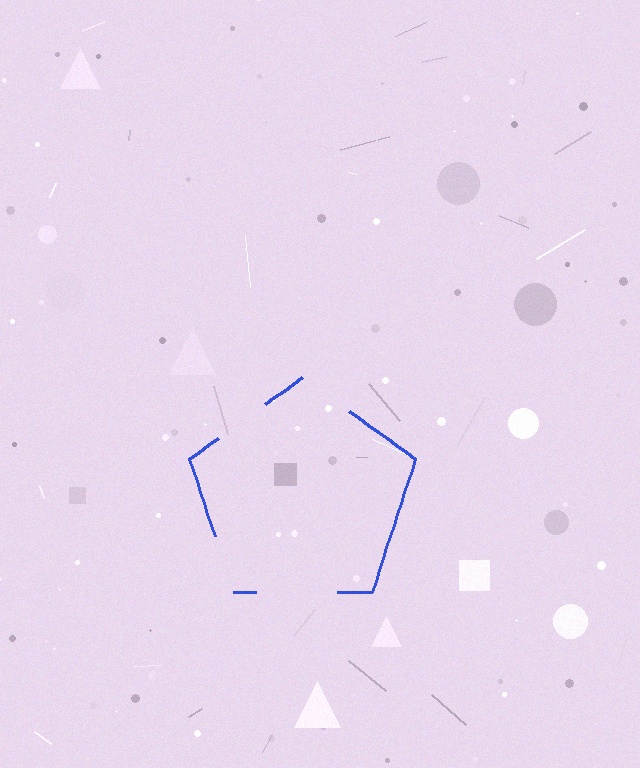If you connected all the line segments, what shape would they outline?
They would outline a pentagon.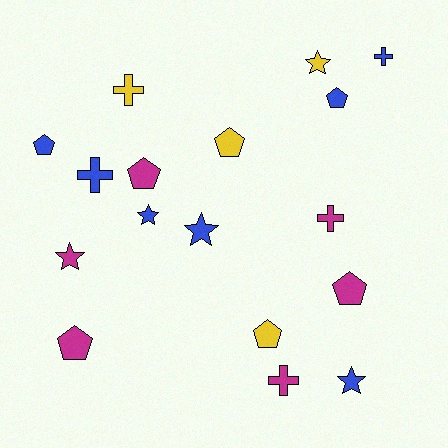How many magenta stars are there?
There is 1 magenta star.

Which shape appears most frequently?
Pentagon, with 7 objects.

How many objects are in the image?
There are 17 objects.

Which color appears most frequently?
Blue, with 7 objects.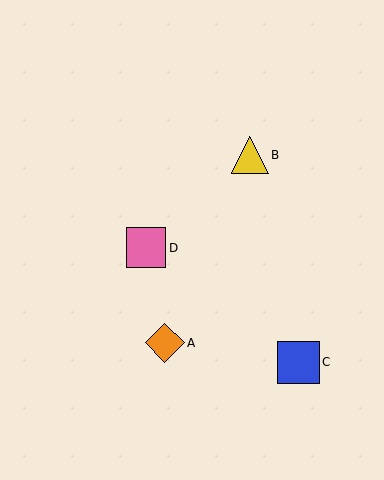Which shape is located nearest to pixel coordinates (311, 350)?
The blue square (labeled C) at (298, 362) is nearest to that location.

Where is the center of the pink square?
The center of the pink square is at (146, 248).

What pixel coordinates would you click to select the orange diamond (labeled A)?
Click at (165, 343) to select the orange diamond A.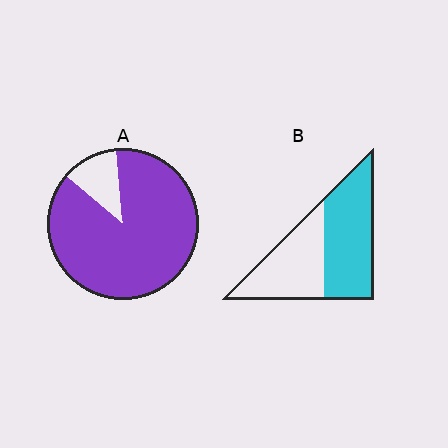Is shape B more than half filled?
Yes.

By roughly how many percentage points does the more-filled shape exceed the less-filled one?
By roughly 35 percentage points (A over B).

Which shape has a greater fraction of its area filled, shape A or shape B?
Shape A.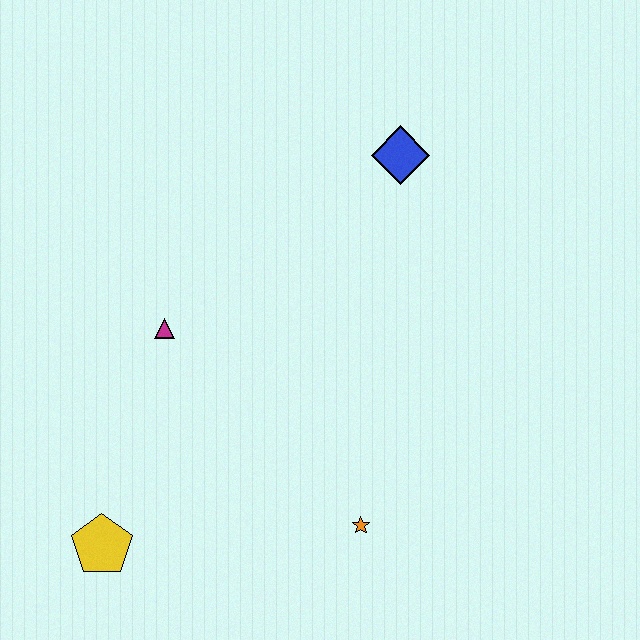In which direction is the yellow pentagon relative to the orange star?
The yellow pentagon is to the left of the orange star.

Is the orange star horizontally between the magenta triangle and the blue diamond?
Yes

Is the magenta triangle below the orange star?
No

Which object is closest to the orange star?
The yellow pentagon is closest to the orange star.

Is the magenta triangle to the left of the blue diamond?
Yes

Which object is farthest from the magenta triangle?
The blue diamond is farthest from the magenta triangle.